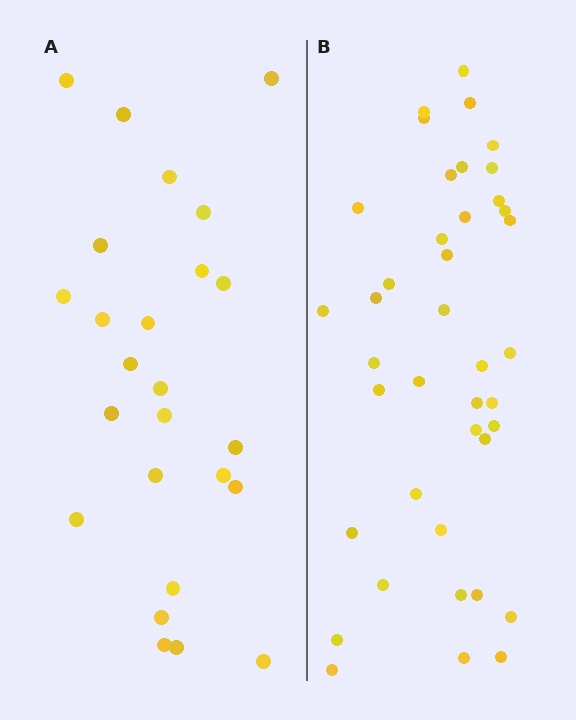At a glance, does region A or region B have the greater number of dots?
Region B (the right region) has more dots.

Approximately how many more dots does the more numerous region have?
Region B has approximately 15 more dots than region A.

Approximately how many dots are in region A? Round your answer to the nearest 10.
About 20 dots. (The exact count is 25, which rounds to 20.)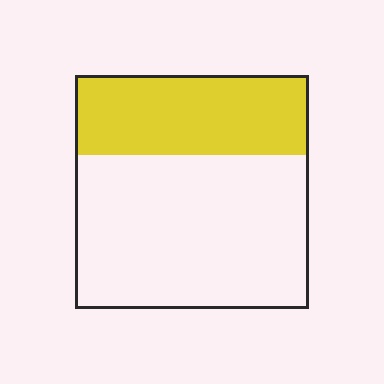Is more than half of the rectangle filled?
No.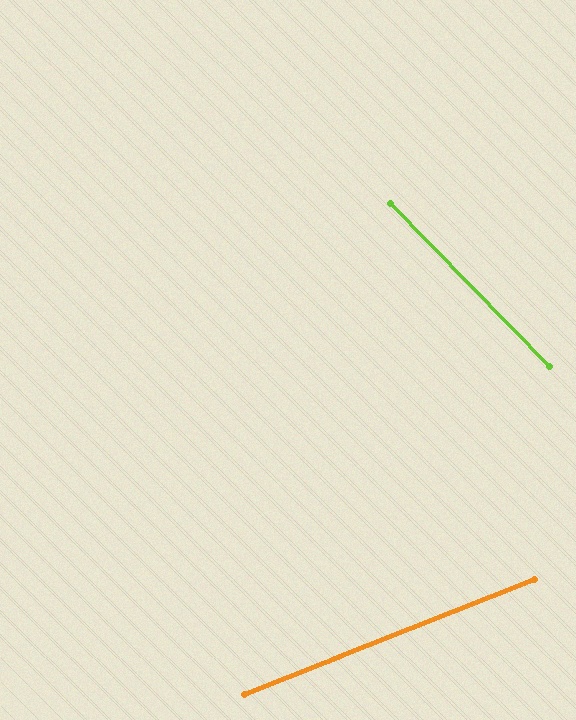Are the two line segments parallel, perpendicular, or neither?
Neither parallel nor perpendicular — they differ by about 67°.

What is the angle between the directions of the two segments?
Approximately 67 degrees.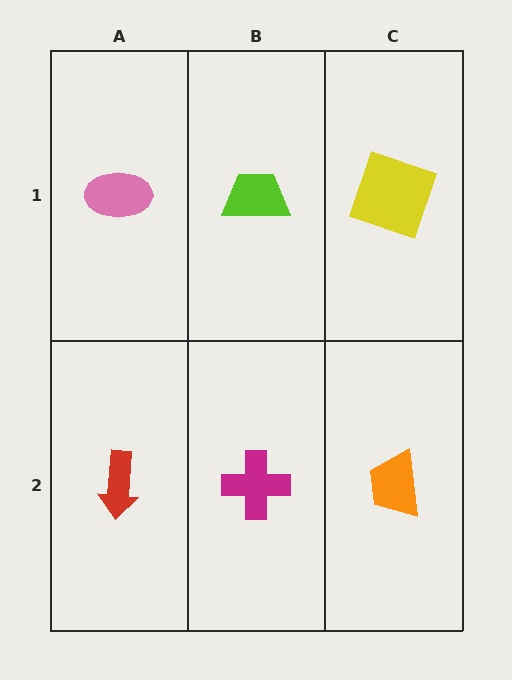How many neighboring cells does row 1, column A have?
2.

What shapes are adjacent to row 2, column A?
A pink ellipse (row 1, column A), a magenta cross (row 2, column B).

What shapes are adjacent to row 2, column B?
A lime trapezoid (row 1, column B), a red arrow (row 2, column A), an orange trapezoid (row 2, column C).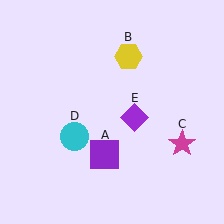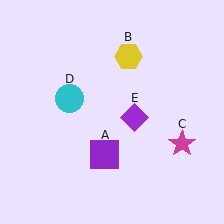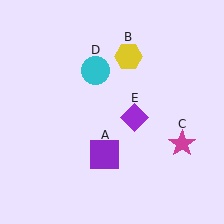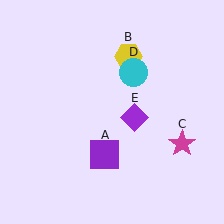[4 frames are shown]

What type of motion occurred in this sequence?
The cyan circle (object D) rotated clockwise around the center of the scene.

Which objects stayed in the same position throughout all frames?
Purple square (object A) and yellow hexagon (object B) and magenta star (object C) and purple diamond (object E) remained stationary.